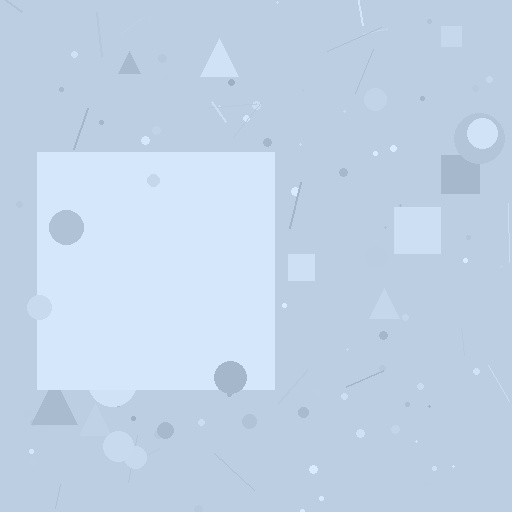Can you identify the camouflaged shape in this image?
The camouflaged shape is a square.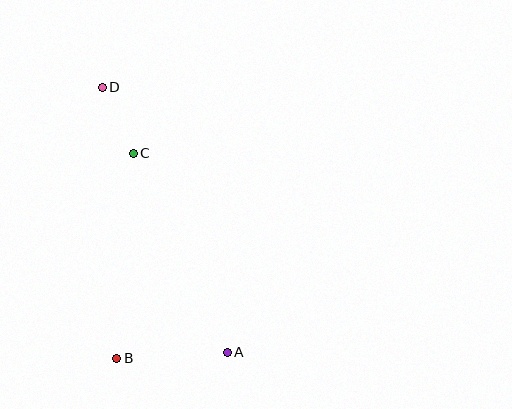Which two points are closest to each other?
Points C and D are closest to each other.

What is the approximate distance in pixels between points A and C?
The distance between A and C is approximately 220 pixels.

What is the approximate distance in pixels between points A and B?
The distance between A and B is approximately 111 pixels.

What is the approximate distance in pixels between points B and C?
The distance between B and C is approximately 206 pixels.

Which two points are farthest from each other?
Points A and D are farthest from each other.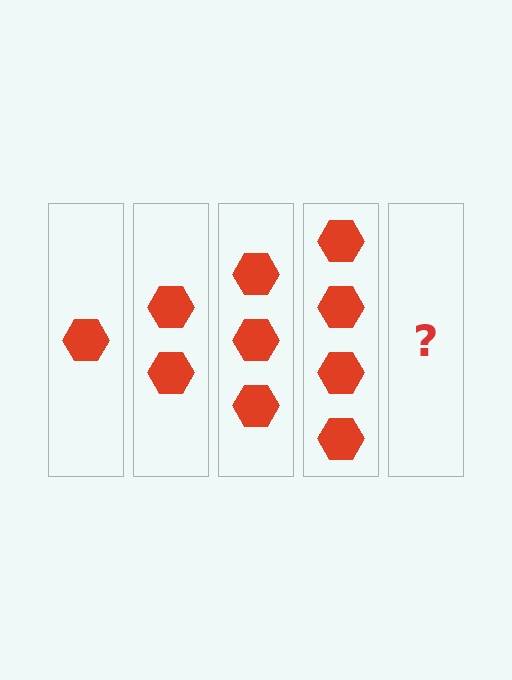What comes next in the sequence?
The next element should be 5 hexagons.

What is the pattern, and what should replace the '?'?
The pattern is that each step adds one more hexagon. The '?' should be 5 hexagons.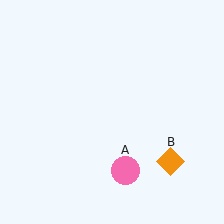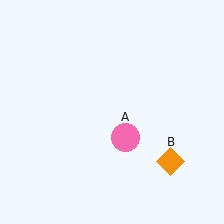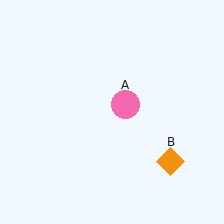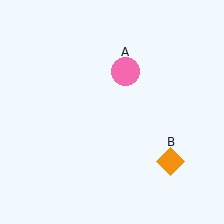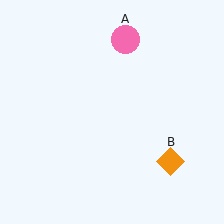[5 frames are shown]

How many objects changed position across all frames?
1 object changed position: pink circle (object A).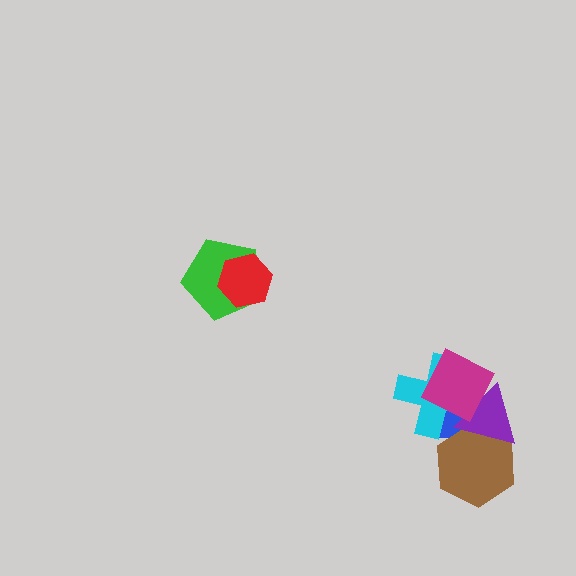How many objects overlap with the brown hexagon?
2 objects overlap with the brown hexagon.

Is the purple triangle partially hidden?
Yes, it is partially covered by another shape.